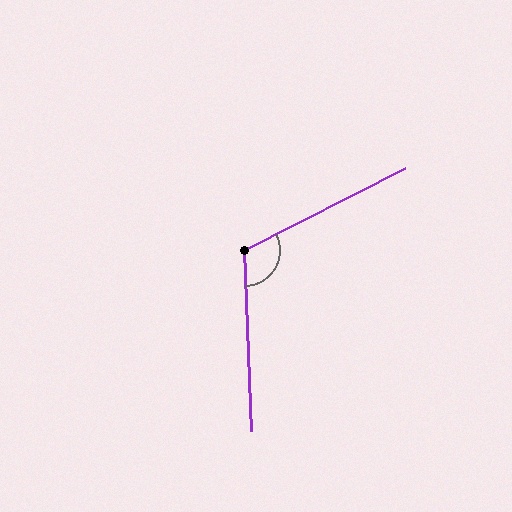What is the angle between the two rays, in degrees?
Approximately 115 degrees.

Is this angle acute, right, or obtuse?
It is obtuse.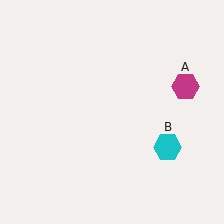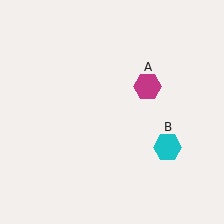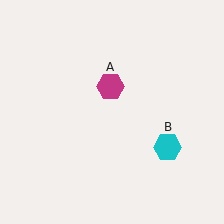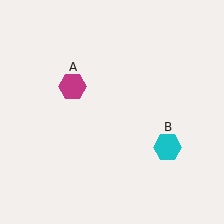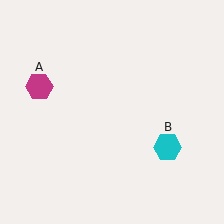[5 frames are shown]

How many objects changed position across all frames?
1 object changed position: magenta hexagon (object A).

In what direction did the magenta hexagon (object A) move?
The magenta hexagon (object A) moved left.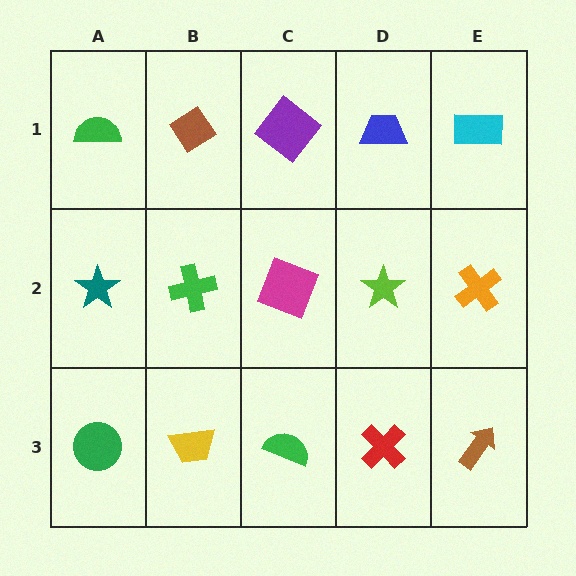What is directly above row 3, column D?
A lime star.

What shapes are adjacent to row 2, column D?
A blue trapezoid (row 1, column D), a red cross (row 3, column D), a magenta square (row 2, column C), an orange cross (row 2, column E).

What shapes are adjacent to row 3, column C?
A magenta square (row 2, column C), a yellow trapezoid (row 3, column B), a red cross (row 3, column D).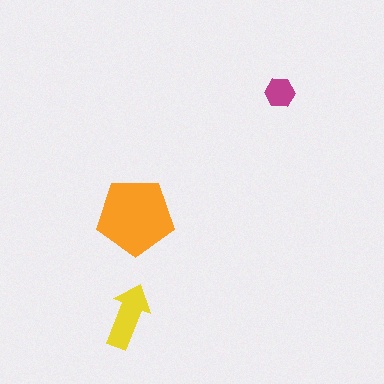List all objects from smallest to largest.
The magenta hexagon, the yellow arrow, the orange pentagon.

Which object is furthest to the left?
The yellow arrow is leftmost.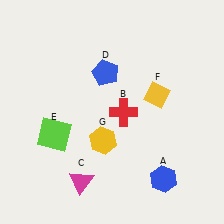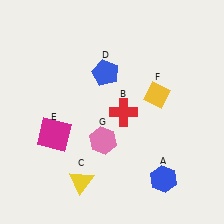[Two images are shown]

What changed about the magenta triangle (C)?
In Image 1, C is magenta. In Image 2, it changed to yellow.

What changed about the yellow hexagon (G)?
In Image 1, G is yellow. In Image 2, it changed to pink.